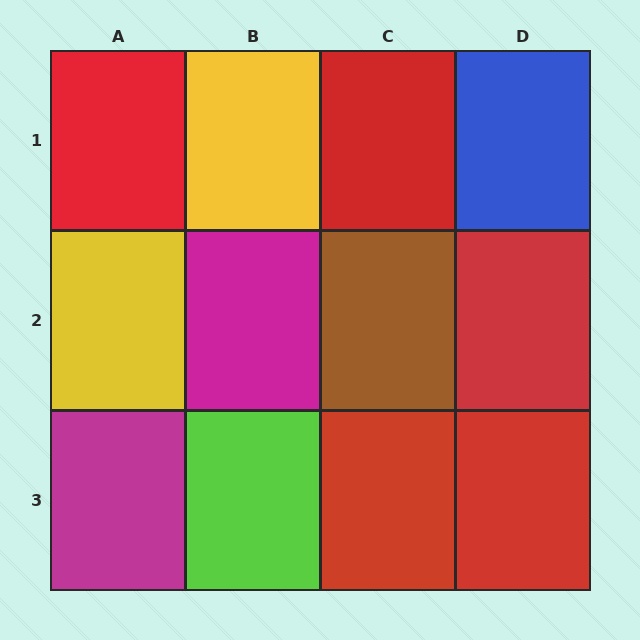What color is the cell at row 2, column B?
Magenta.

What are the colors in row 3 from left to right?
Magenta, lime, red, red.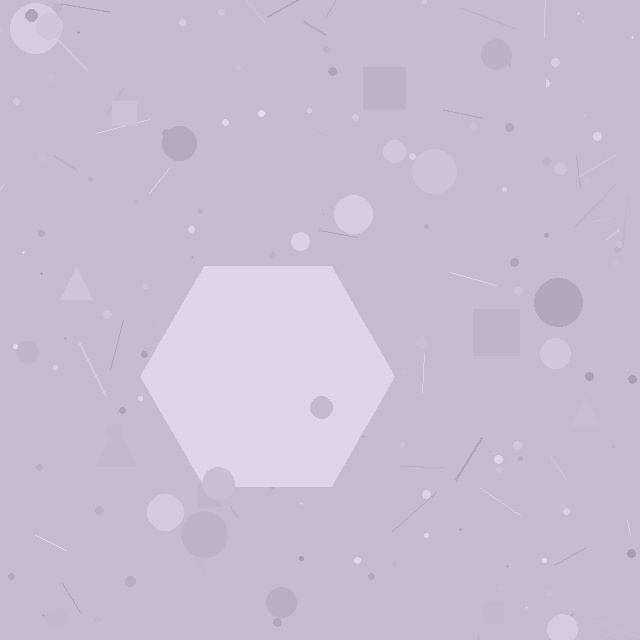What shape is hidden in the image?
A hexagon is hidden in the image.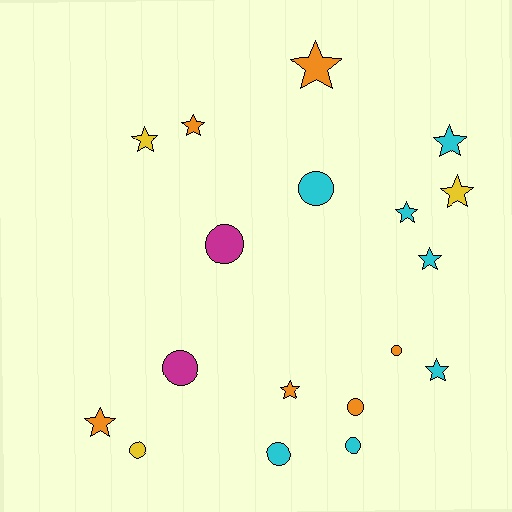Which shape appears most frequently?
Star, with 10 objects.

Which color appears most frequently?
Cyan, with 7 objects.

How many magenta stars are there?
There are no magenta stars.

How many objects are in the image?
There are 18 objects.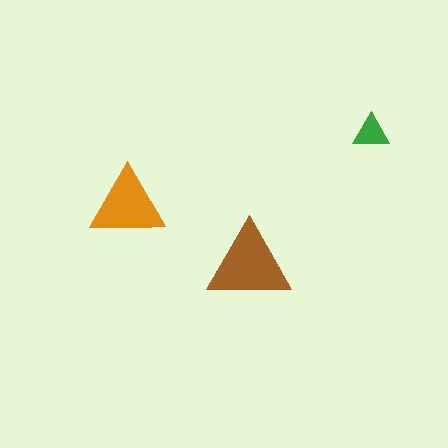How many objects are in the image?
There are 3 objects in the image.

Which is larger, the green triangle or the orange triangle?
The orange one.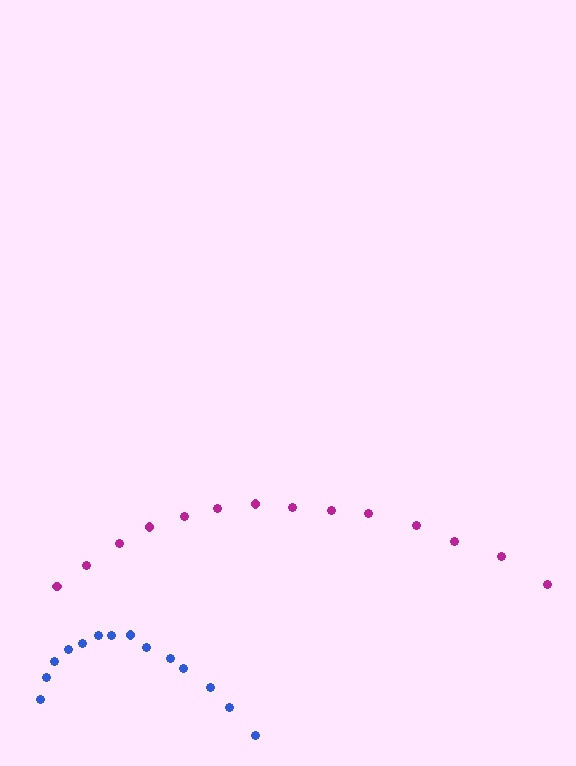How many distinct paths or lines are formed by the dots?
There are 2 distinct paths.